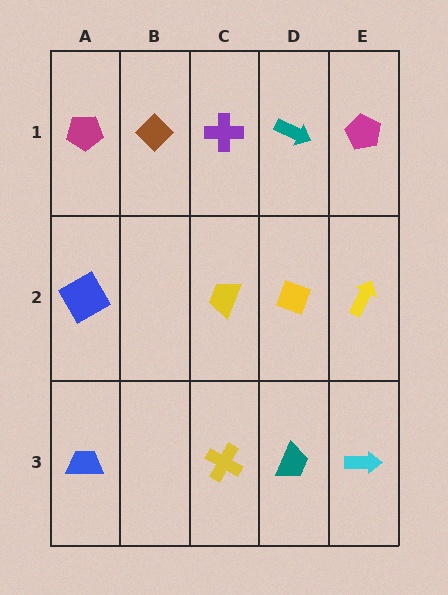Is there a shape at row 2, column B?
No, that cell is empty.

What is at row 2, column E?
A yellow arrow.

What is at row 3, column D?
A teal trapezoid.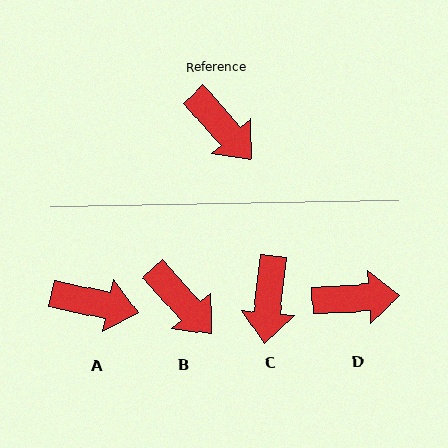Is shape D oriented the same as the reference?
No, it is off by about 51 degrees.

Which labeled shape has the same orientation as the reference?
B.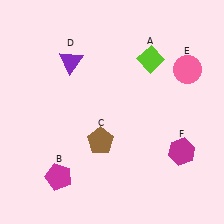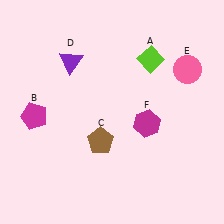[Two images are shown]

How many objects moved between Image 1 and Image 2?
2 objects moved between the two images.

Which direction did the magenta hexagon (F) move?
The magenta hexagon (F) moved left.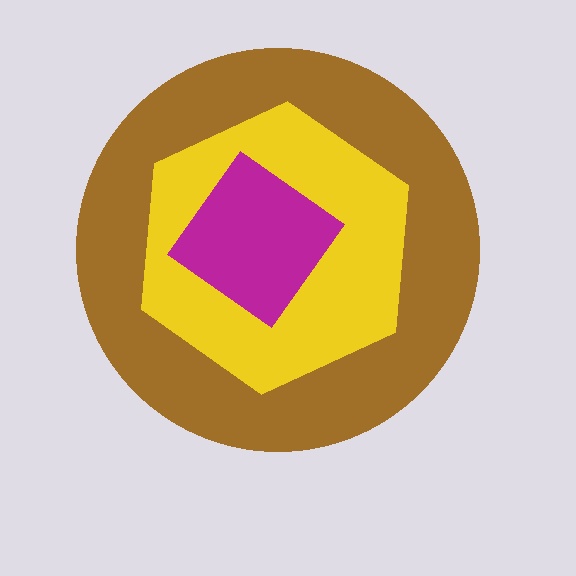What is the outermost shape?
The brown circle.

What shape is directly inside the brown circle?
The yellow hexagon.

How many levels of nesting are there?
3.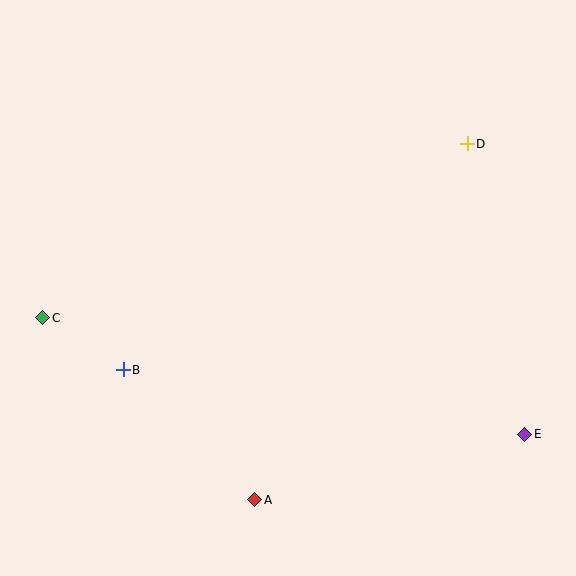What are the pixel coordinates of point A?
Point A is at (255, 500).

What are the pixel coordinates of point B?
Point B is at (123, 370).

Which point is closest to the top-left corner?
Point C is closest to the top-left corner.